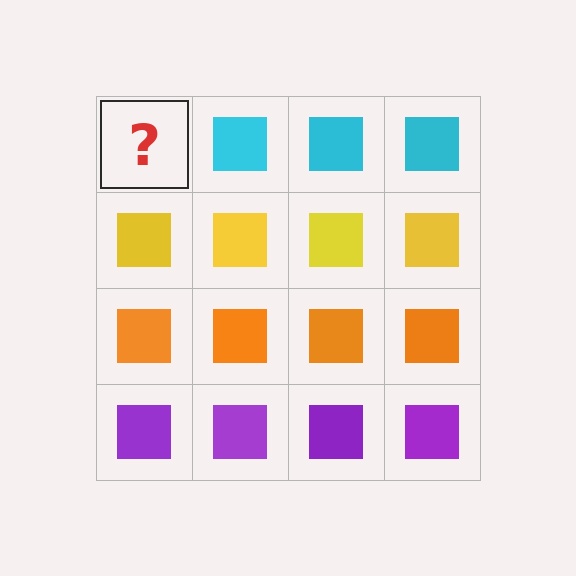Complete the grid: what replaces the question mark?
The question mark should be replaced with a cyan square.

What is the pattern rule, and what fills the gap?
The rule is that each row has a consistent color. The gap should be filled with a cyan square.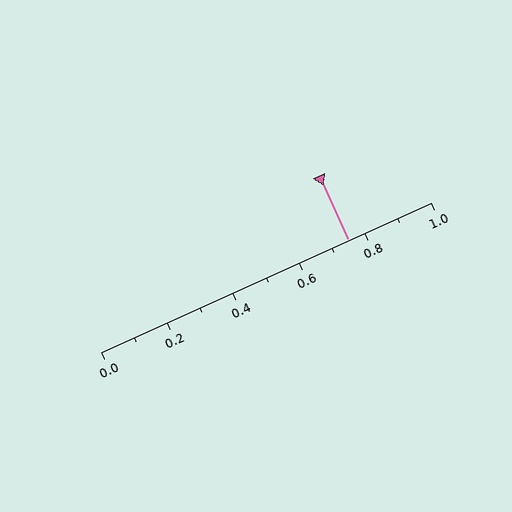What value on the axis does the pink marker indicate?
The marker indicates approximately 0.75.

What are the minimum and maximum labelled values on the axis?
The axis runs from 0.0 to 1.0.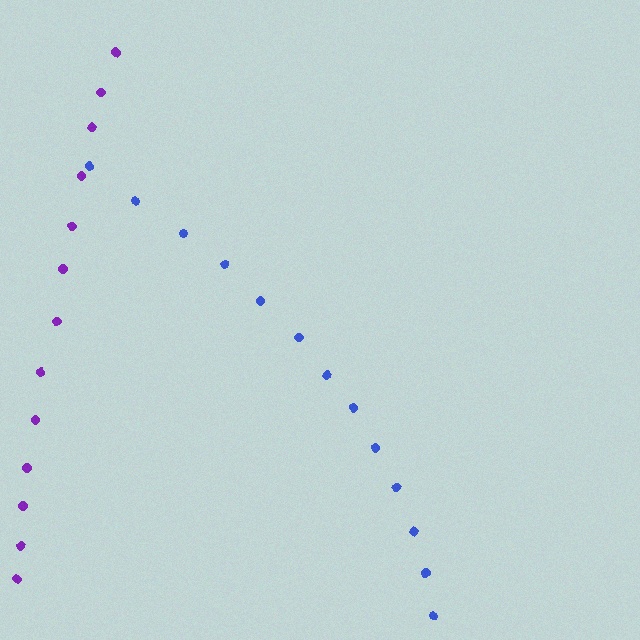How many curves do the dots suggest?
There are 2 distinct paths.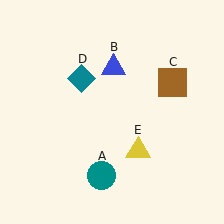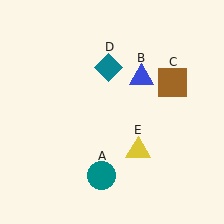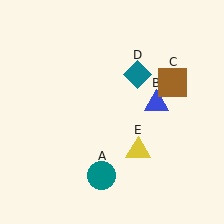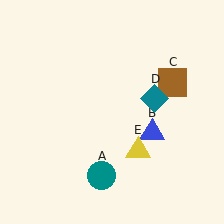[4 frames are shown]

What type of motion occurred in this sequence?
The blue triangle (object B), teal diamond (object D) rotated clockwise around the center of the scene.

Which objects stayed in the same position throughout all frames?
Teal circle (object A) and brown square (object C) and yellow triangle (object E) remained stationary.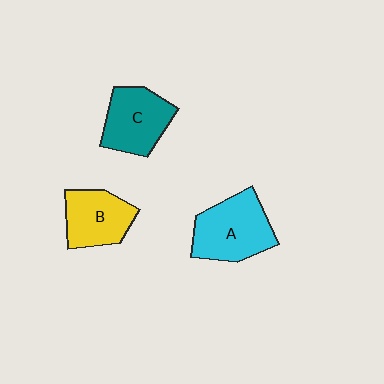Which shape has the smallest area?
Shape B (yellow).